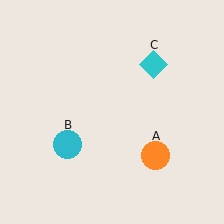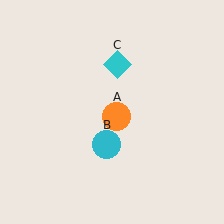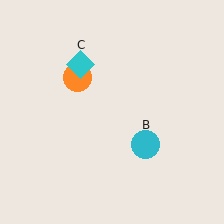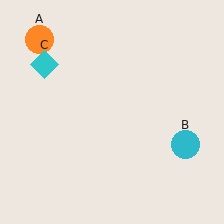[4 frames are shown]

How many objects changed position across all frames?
3 objects changed position: orange circle (object A), cyan circle (object B), cyan diamond (object C).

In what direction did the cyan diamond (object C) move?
The cyan diamond (object C) moved left.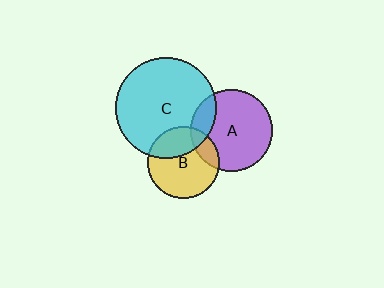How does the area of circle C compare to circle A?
Approximately 1.5 times.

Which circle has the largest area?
Circle C (cyan).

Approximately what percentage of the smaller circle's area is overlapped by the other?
Approximately 30%.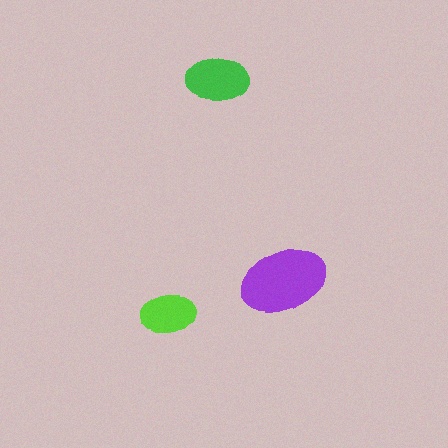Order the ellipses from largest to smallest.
the purple one, the green one, the lime one.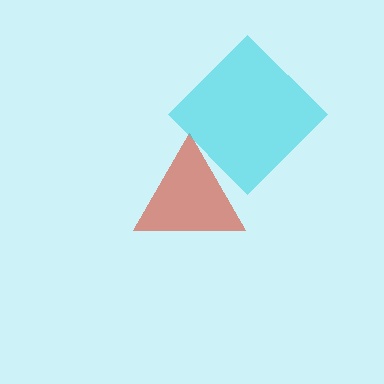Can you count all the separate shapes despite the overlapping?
Yes, there are 2 separate shapes.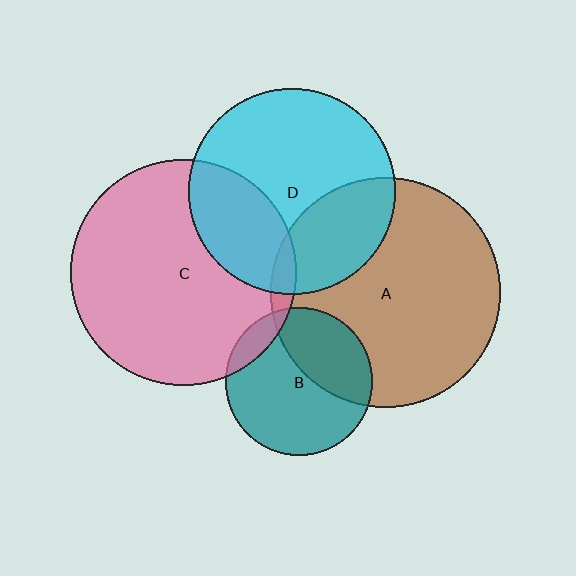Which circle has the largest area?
Circle A (brown).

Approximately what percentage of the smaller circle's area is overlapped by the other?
Approximately 30%.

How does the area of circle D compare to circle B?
Approximately 2.0 times.